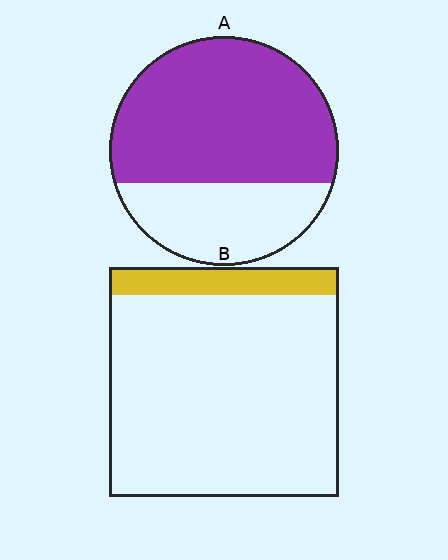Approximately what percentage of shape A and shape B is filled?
A is approximately 65% and B is approximately 10%.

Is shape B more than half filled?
No.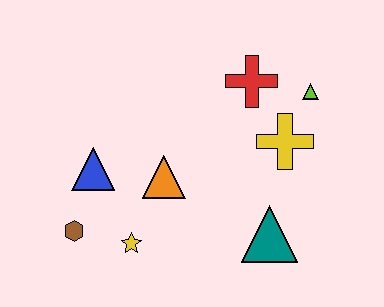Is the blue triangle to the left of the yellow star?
Yes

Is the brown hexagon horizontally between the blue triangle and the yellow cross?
No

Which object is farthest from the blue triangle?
The lime triangle is farthest from the blue triangle.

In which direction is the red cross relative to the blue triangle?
The red cross is to the right of the blue triangle.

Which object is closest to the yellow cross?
The lime triangle is closest to the yellow cross.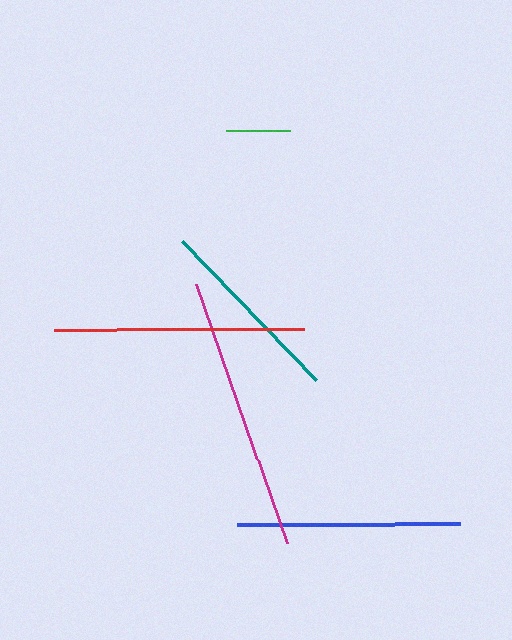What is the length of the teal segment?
The teal segment is approximately 193 pixels long.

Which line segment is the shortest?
The green line is the shortest at approximately 64 pixels.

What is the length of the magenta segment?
The magenta segment is approximately 274 pixels long.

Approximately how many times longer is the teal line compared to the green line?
The teal line is approximately 3.0 times the length of the green line.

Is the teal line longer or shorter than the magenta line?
The magenta line is longer than the teal line.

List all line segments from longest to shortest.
From longest to shortest: magenta, red, blue, teal, green.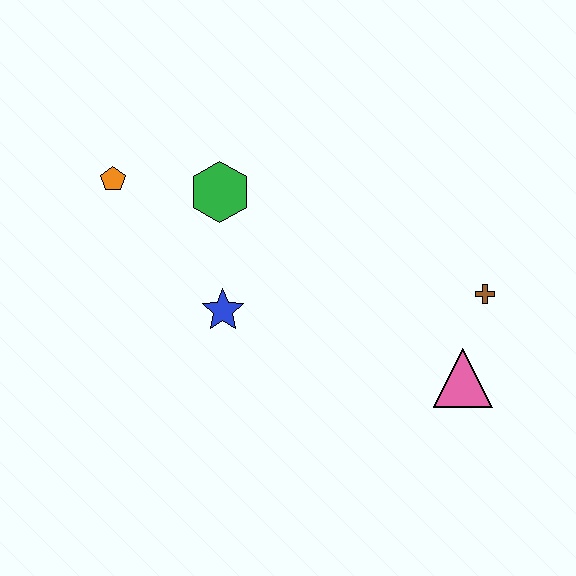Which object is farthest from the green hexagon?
The pink triangle is farthest from the green hexagon.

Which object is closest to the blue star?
The green hexagon is closest to the blue star.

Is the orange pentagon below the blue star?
No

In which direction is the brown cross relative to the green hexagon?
The brown cross is to the right of the green hexagon.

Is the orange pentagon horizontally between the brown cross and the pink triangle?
No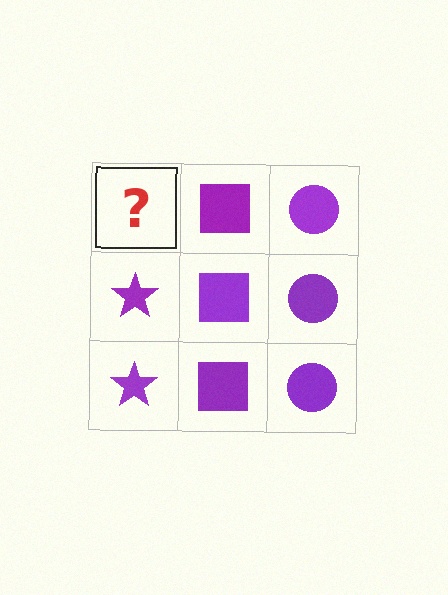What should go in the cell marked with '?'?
The missing cell should contain a purple star.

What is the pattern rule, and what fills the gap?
The rule is that each column has a consistent shape. The gap should be filled with a purple star.